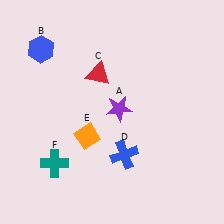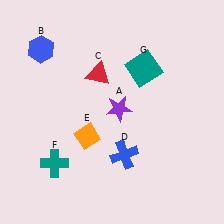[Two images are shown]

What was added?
A teal square (G) was added in Image 2.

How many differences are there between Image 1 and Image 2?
There is 1 difference between the two images.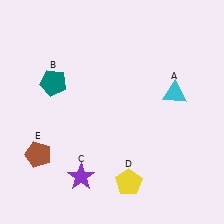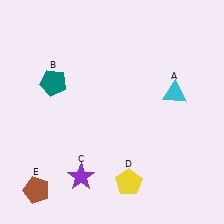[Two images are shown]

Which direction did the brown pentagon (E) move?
The brown pentagon (E) moved down.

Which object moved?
The brown pentagon (E) moved down.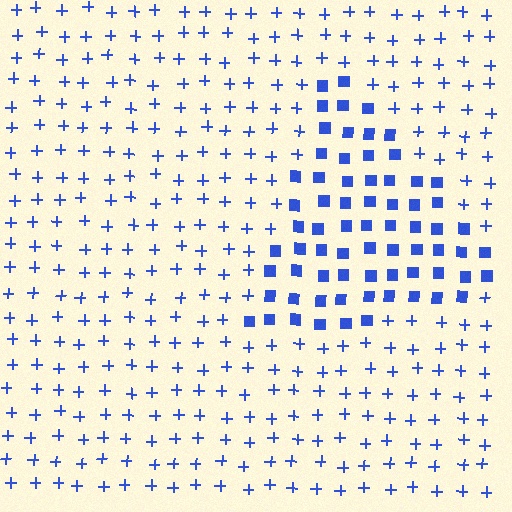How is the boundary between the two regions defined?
The boundary is defined by a change in element shape: squares inside vs. plus signs outside. All elements share the same color and spacing.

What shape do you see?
I see a triangle.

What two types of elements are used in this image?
The image uses squares inside the triangle region and plus signs outside it.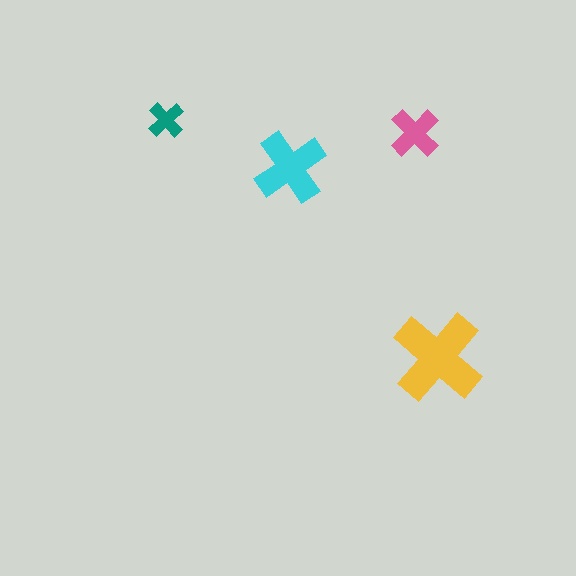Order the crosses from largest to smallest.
the yellow one, the cyan one, the pink one, the teal one.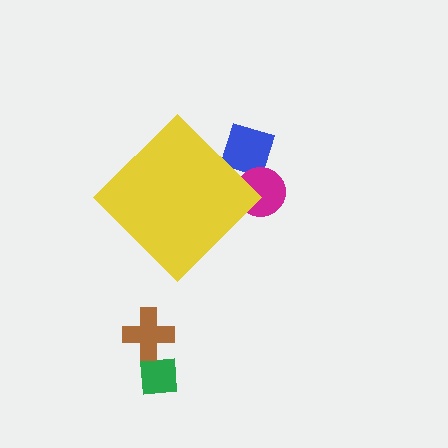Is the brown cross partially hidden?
No, the brown cross is fully visible.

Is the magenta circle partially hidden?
Yes, the magenta circle is partially hidden behind the yellow diamond.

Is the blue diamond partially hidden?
Yes, the blue diamond is partially hidden behind the yellow diamond.